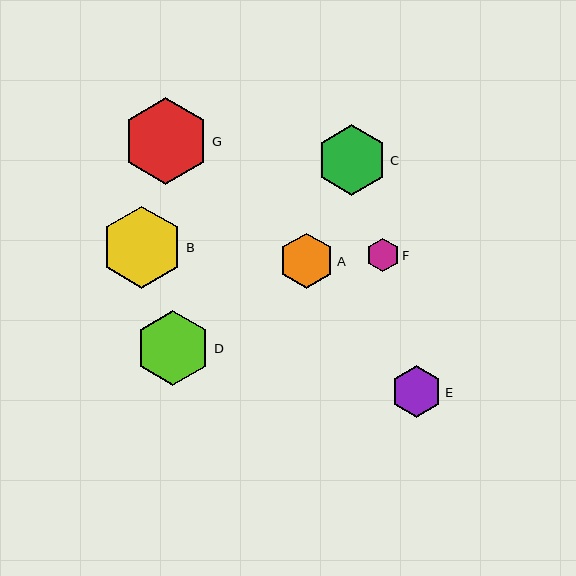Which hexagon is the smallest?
Hexagon F is the smallest with a size of approximately 33 pixels.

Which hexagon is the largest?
Hexagon G is the largest with a size of approximately 87 pixels.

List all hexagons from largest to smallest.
From largest to smallest: G, B, D, C, A, E, F.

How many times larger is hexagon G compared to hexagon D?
Hexagon G is approximately 1.2 times the size of hexagon D.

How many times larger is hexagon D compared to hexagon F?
Hexagon D is approximately 2.3 times the size of hexagon F.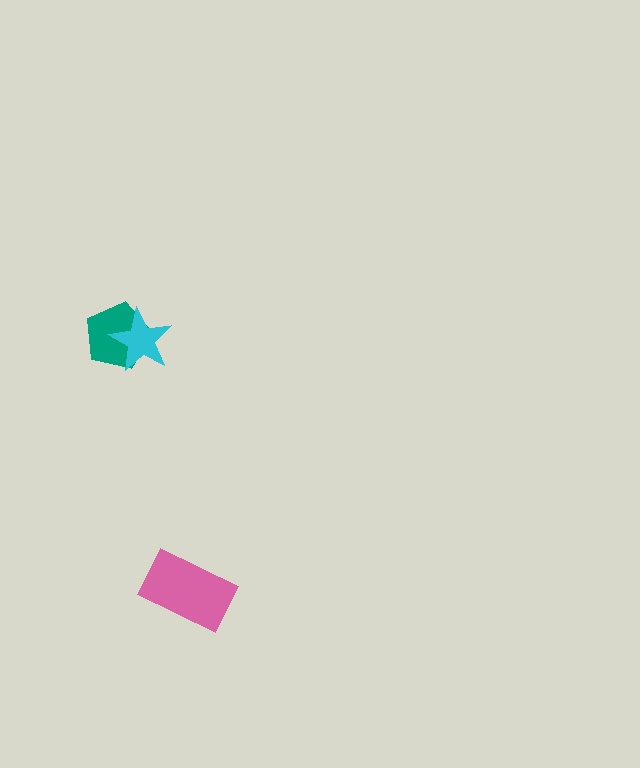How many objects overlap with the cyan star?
1 object overlaps with the cyan star.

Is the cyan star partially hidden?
No, no other shape covers it.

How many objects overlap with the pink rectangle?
0 objects overlap with the pink rectangle.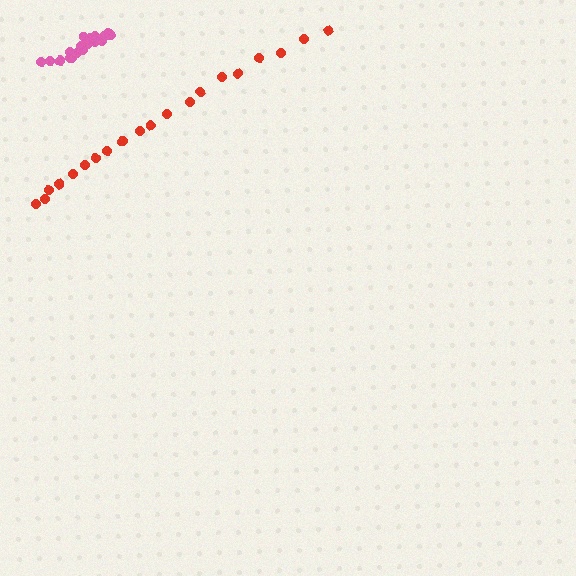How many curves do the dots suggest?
There are 2 distinct paths.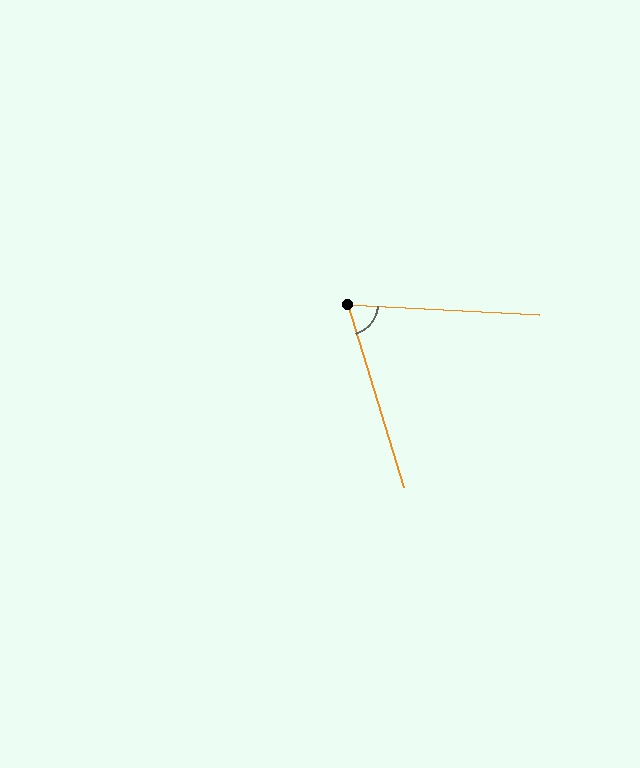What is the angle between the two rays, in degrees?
Approximately 70 degrees.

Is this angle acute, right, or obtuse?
It is acute.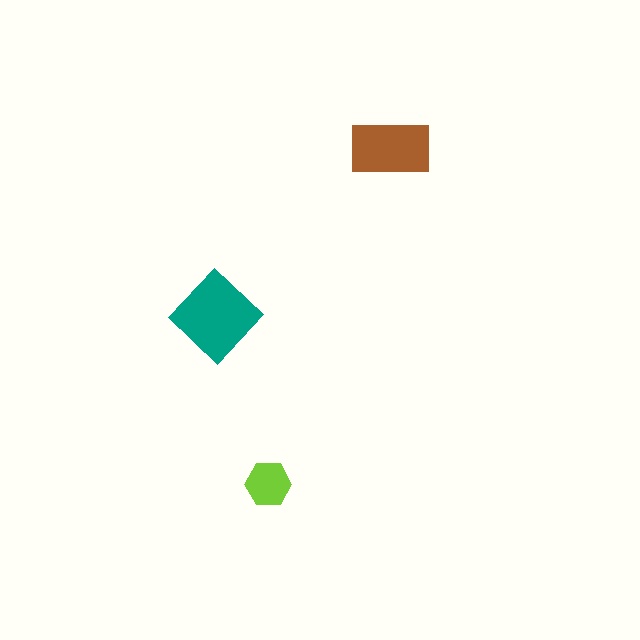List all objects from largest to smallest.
The teal diamond, the brown rectangle, the lime hexagon.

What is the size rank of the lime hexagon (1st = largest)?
3rd.